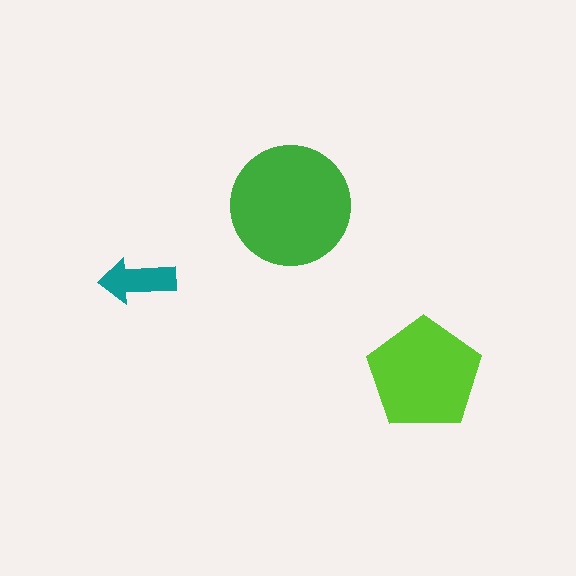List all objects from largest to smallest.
The green circle, the lime pentagon, the teal arrow.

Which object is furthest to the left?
The teal arrow is leftmost.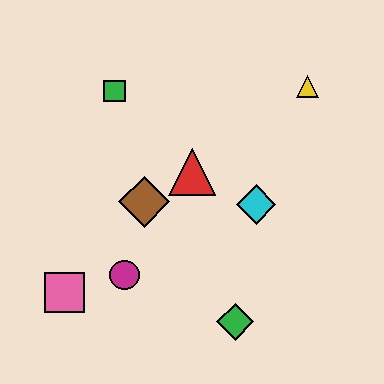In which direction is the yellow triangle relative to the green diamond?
The yellow triangle is above the green diamond.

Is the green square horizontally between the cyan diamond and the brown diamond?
No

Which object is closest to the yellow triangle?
The cyan diamond is closest to the yellow triangle.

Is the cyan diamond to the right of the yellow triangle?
No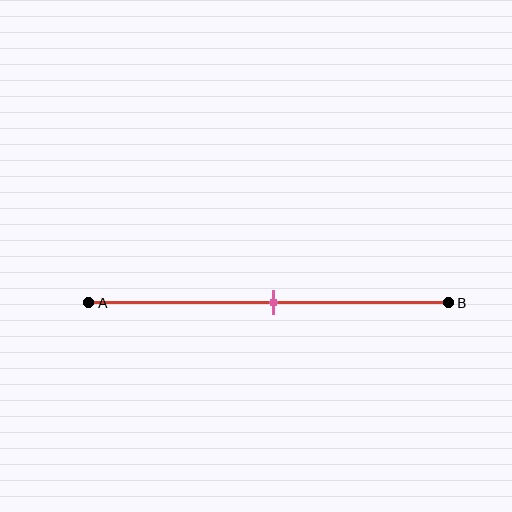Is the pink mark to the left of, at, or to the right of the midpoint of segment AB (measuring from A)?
The pink mark is approximately at the midpoint of segment AB.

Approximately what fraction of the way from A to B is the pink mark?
The pink mark is approximately 50% of the way from A to B.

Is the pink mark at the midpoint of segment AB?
Yes, the mark is approximately at the midpoint.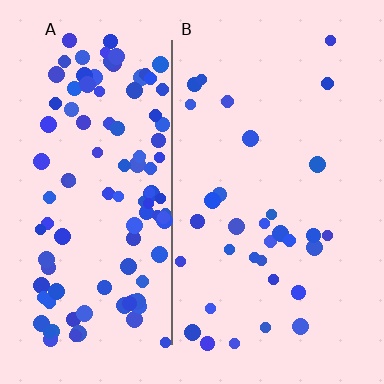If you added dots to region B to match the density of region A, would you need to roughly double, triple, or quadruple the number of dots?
Approximately triple.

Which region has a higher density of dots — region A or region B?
A (the left).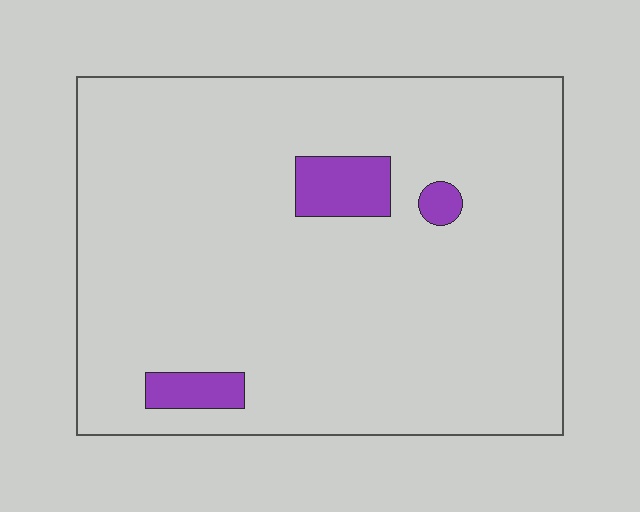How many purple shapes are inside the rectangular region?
3.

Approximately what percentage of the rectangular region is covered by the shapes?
Approximately 5%.